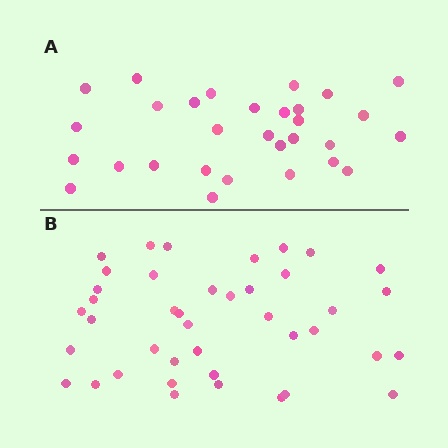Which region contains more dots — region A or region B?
Region B (the bottom region) has more dots.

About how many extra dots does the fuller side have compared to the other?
Region B has roughly 12 or so more dots than region A.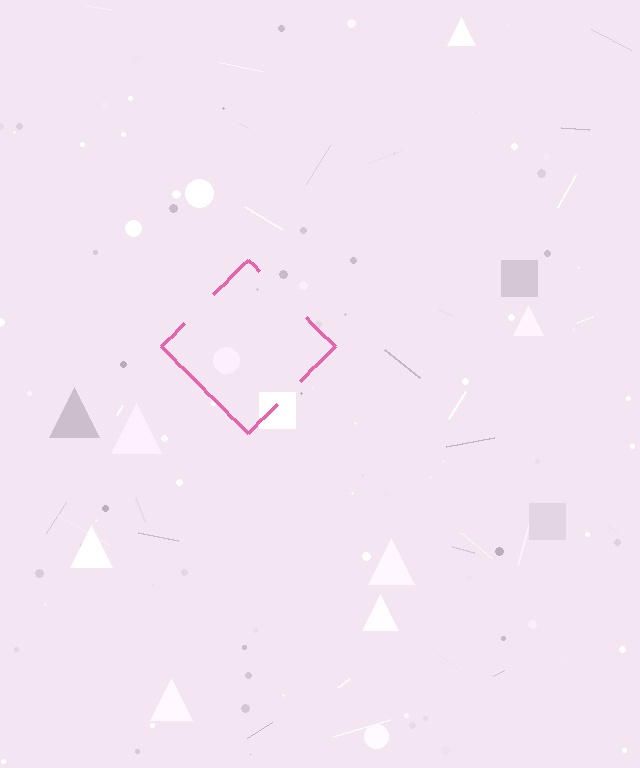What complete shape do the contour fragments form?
The contour fragments form a diamond.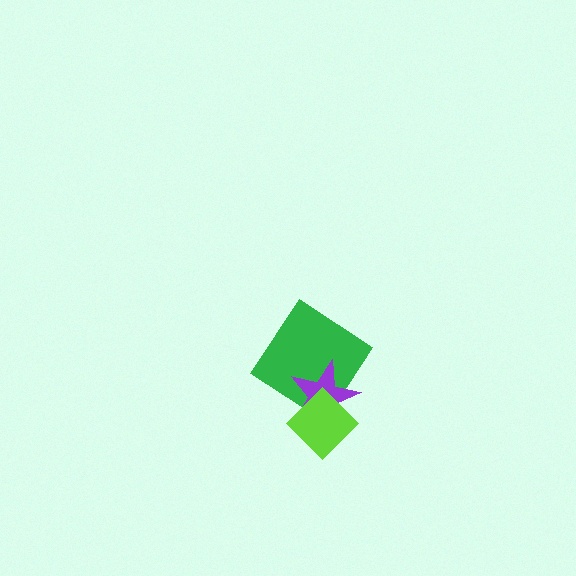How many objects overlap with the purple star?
2 objects overlap with the purple star.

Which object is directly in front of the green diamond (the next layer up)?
The purple star is directly in front of the green diamond.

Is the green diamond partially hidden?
Yes, it is partially covered by another shape.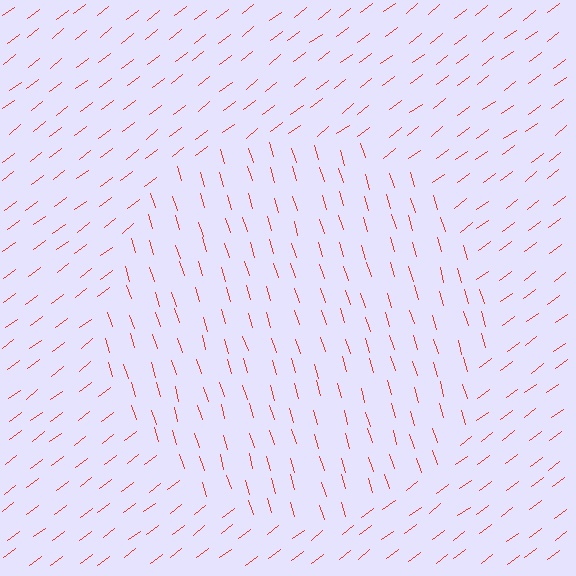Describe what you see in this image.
The image is filled with small red line segments. A circle region in the image has lines oriented differently from the surrounding lines, creating a visible texture boundary.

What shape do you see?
I see a circle.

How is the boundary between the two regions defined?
The boundary is defined purely by a change in line orientation (approximately 70 degrees difference). All lines are the same color and thickness.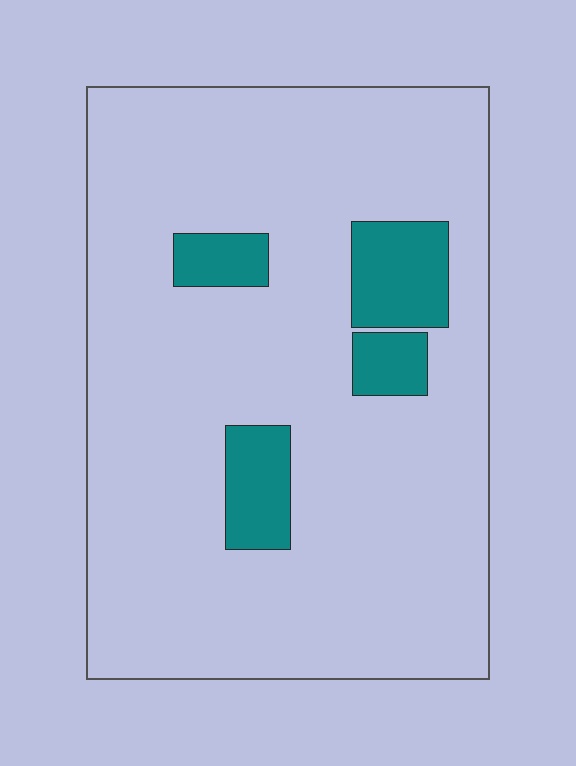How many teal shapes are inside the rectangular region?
4.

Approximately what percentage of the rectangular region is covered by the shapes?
Approximately 10%.